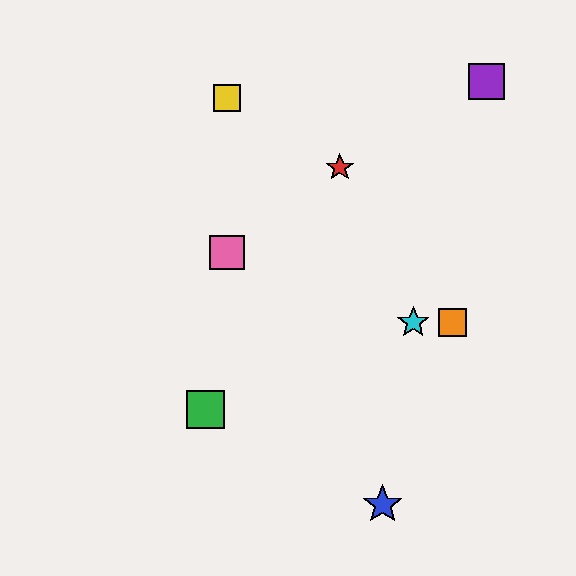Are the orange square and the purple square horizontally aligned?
No, the orange square is at y≈322 and the purple square is at y≈81.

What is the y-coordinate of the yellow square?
The yellow square is at y≈98.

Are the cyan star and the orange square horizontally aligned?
Yes, both are at y≈322.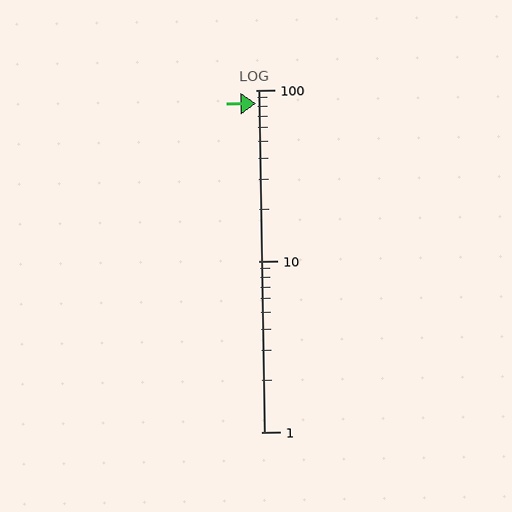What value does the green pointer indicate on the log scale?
The pointer indicates approximately 83.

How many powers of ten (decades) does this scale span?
The scale spans 2 decades, from 1 to 100.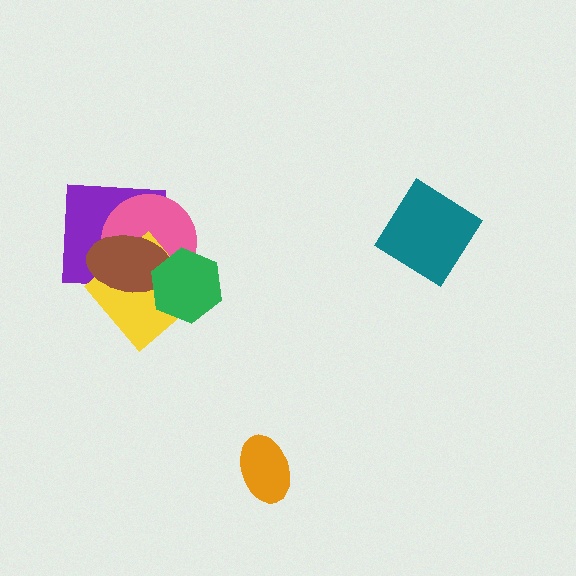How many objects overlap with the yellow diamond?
4 objects overlap with the yellow diamond.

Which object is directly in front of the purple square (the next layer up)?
The pink circle is directly in front of the purple square.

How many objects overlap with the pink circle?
4 objects overlap with the pink circle.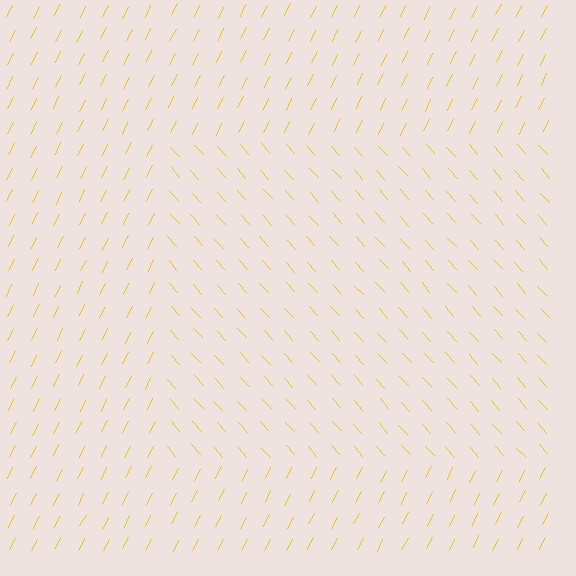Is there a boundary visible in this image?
Yes, there is a texture boundary formed by a change in line orientation.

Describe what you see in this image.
The image is filled with small yellow line segments. A rectangle region in the image has lines oriented differently from the surrounding lines, creating a visible texture boundary.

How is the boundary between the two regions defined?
The boundary is defined purely by a change in line orientation (approximately 69 degrees difference). All lines are the same color and thickness.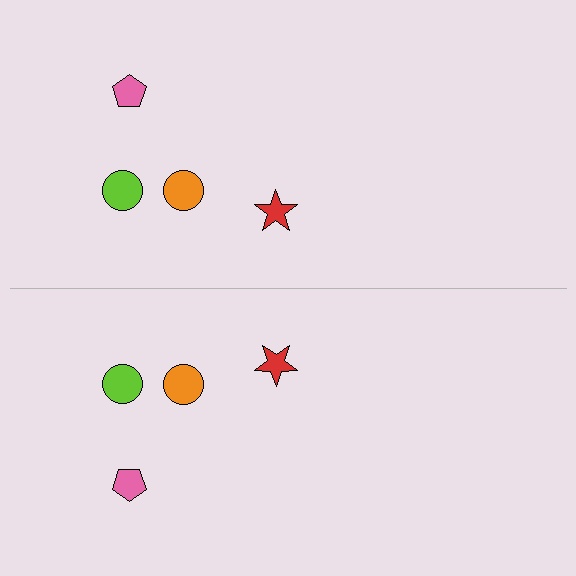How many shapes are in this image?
There are 8 shapes in this image.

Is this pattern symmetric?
Yes, this pattern has bilateral (reflection) symmetry.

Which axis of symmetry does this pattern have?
The pattern has a horizontal axis of symmetry running through the center of the image.